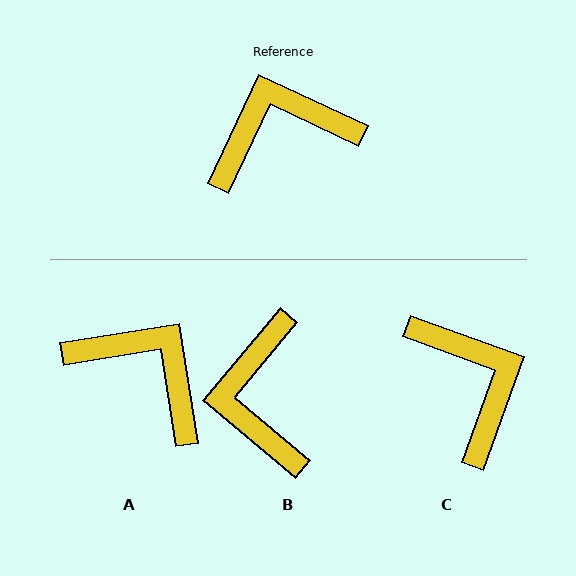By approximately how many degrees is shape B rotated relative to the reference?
Approximately 76 degrees counter-clockwise.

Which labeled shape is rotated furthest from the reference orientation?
C, about 85 degrees away.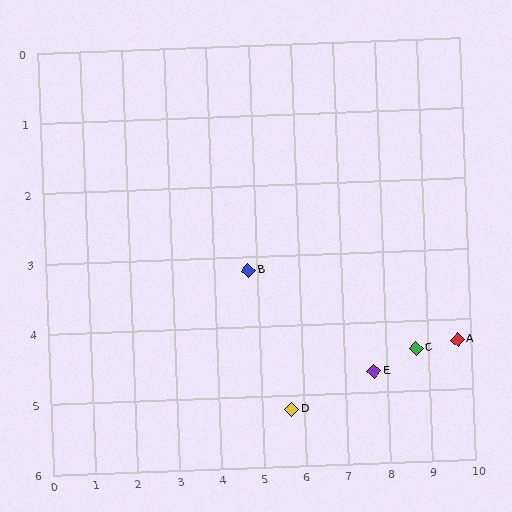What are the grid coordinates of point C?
Point C is at approximately (8.7, 4.4).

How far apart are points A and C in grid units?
Points A and C are about 1.0 grid units apart.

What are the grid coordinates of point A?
Point A is at approximately (9.7, 4.3).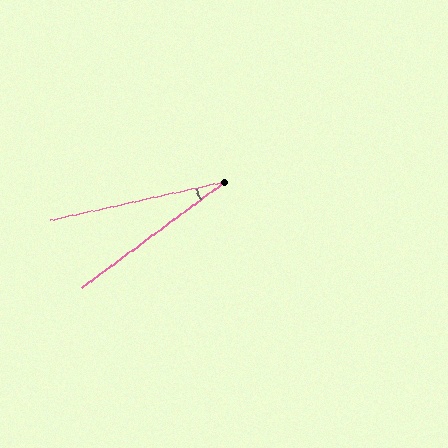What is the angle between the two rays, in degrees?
Approximately 24 degrees.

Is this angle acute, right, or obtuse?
It is acute.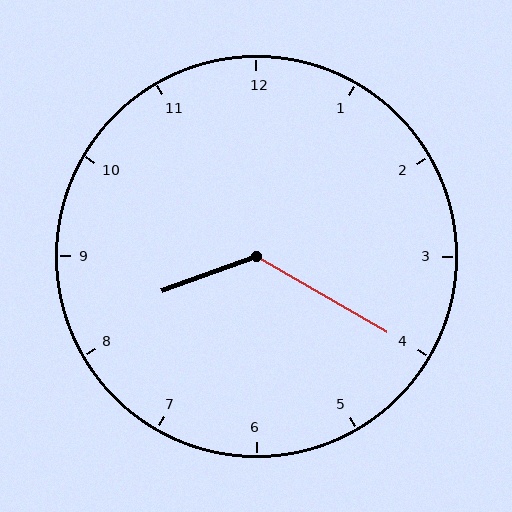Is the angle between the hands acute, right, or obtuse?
It is obtuse.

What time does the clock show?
8:20.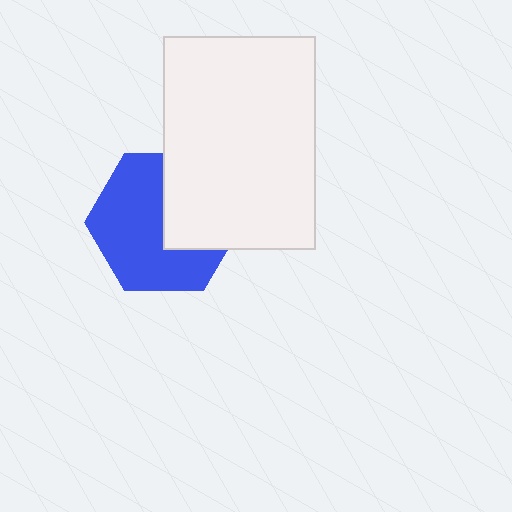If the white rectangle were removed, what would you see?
You would see the complete blue hexagon.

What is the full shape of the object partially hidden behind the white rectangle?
The partially hidden object is a blue hexagon.